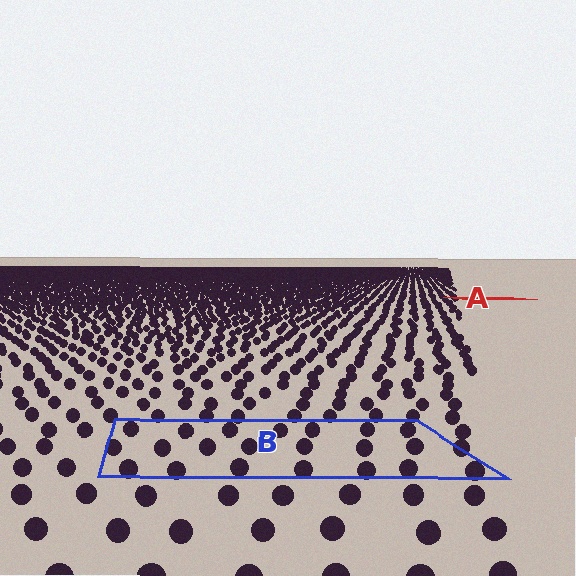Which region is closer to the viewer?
Region B is closer. The texture elements there are larger and more spread out.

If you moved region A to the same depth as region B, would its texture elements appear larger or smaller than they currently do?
They would appear larger. At a closer depth, the same texture elements are projected at a bigger on-screen size.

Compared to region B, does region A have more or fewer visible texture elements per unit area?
Region A has more texture elements per unit area — they are packed more densely because it is farther away.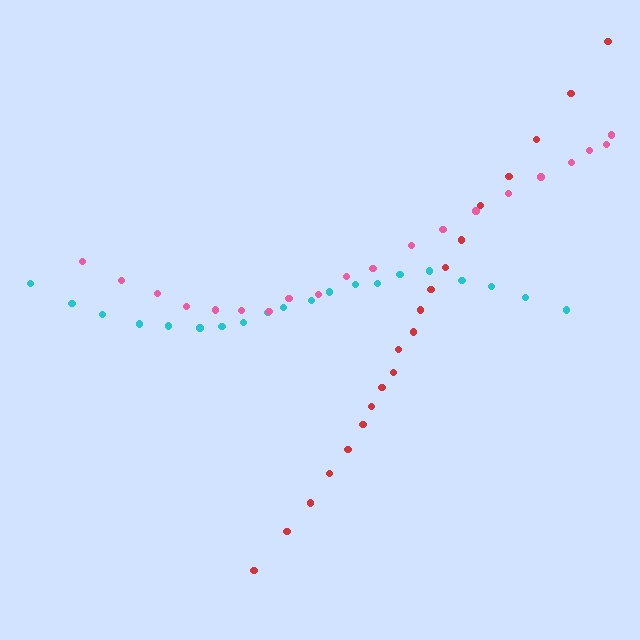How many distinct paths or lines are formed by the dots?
There are 3 distinct paths.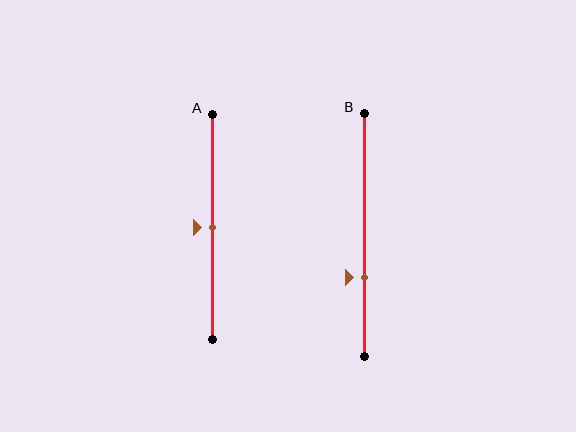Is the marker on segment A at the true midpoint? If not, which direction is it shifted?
Yes, the marker on segment A is at the true midpoint.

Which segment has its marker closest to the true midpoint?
Segment A has its marker closest to the true midpoint.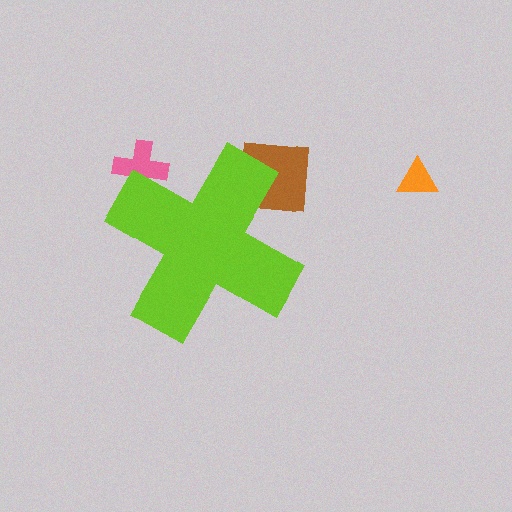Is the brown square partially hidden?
Yes, the brown square is partially hidden behind the lime cross.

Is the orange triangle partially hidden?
No, the orange triangle is fully visible.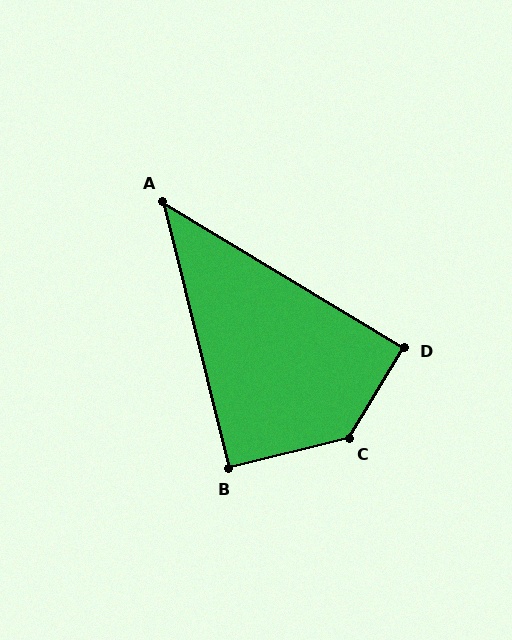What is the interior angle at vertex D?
Approximately 90 degrees (approximately right).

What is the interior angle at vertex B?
Approximately 90 degrees (approximately right).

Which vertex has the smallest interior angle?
A, at approximately 45 degrees.